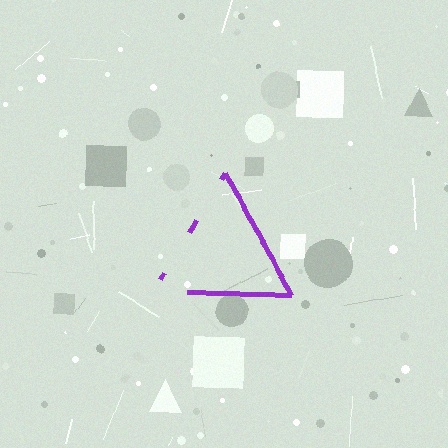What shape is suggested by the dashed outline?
The dashed outline suggests a triangle.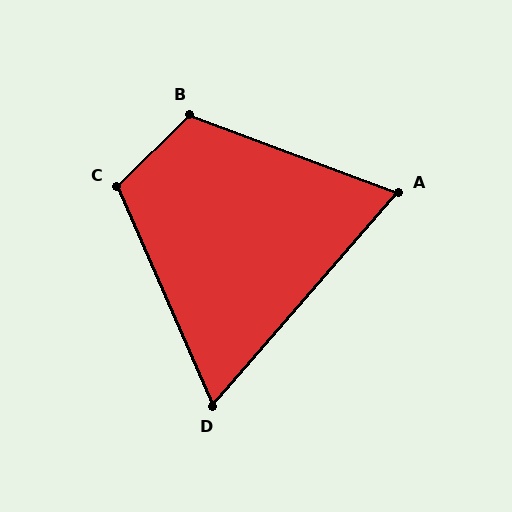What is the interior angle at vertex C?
Approximately 111 degrees (obtuse).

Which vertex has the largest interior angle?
B, at approximately 115 degrees.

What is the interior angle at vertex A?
Approximately 69 degrees (acute).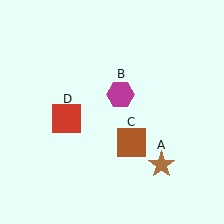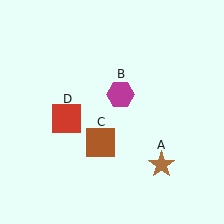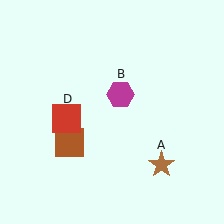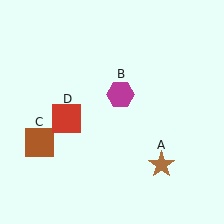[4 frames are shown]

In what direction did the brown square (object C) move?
The brown square (object C) moved left.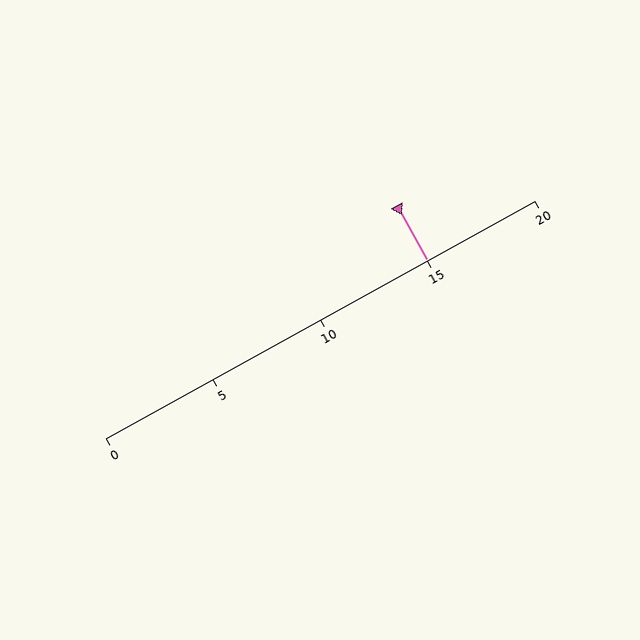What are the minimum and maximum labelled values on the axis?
The axis runs from 0 to 20.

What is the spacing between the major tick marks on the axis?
The major ticks are spaced 5 apart.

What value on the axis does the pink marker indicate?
The marker indicates approximately 15.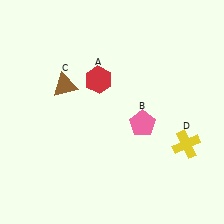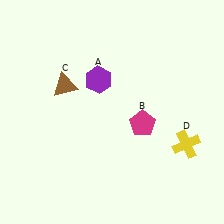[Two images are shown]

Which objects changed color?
A changed from red to purple. B changed from pink to magenta.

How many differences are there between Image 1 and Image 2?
There are 2 differences between the two images.